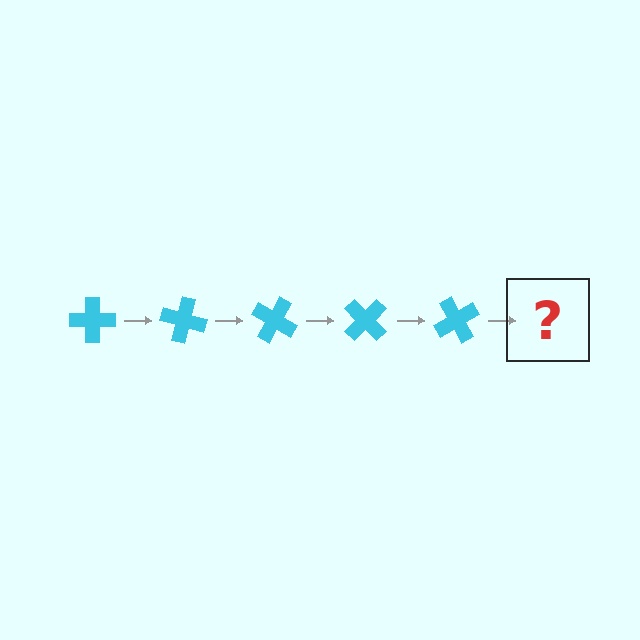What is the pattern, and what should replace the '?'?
The pattern is that the cross rotates 15 degrees each step. The '?' should be a cyan cross rotated 75 degrees.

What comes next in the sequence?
The next element should be a cyan cross rotated 75 degrees.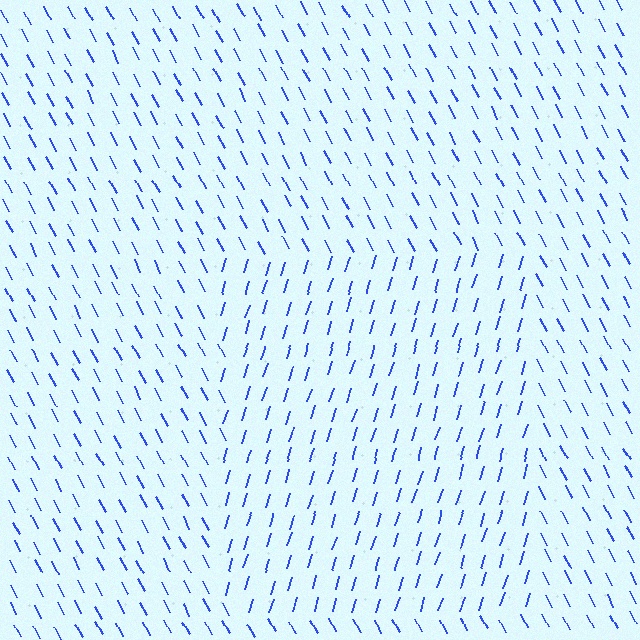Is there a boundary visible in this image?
Yes, there is a texture boundary formed by a change in line orientation.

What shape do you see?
I see a rectangle.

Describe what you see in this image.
The image is filled with small blue line segments. A rectangle region in the image has lines oriented differently from the surrounding lines, creating a visible texture boundary.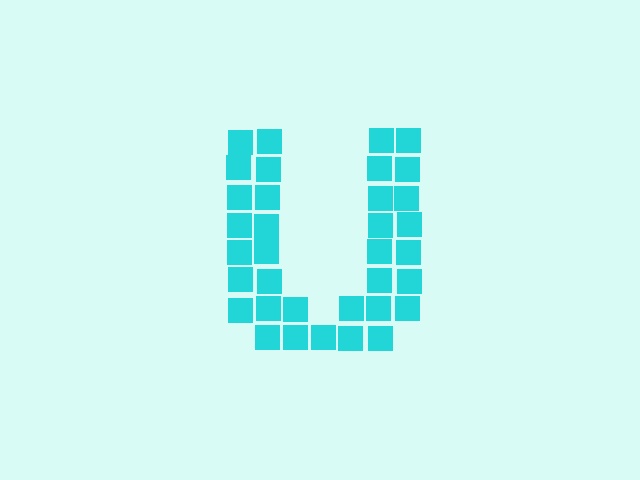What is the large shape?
The large shape is the letter U.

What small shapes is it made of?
It is made of small squares.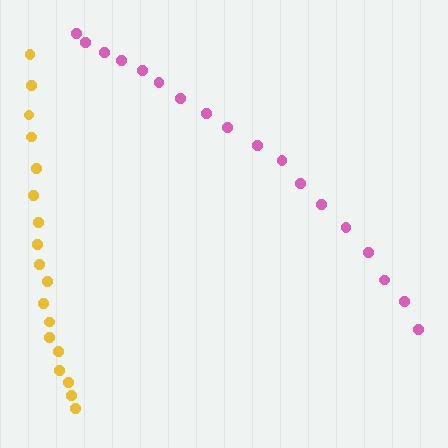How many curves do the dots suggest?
There are 2 distinct paths.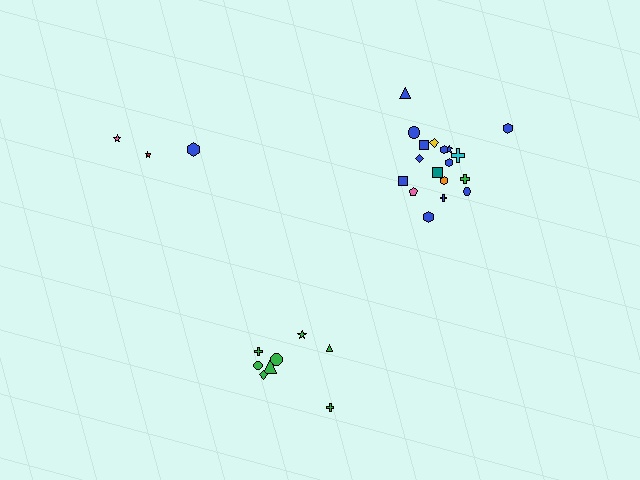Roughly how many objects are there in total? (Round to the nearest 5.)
Roughly 30 objects in total.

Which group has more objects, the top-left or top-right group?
The top-right group.